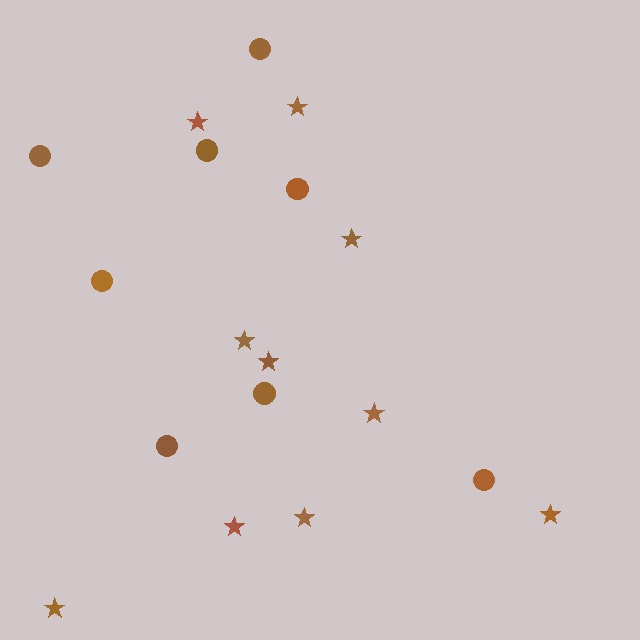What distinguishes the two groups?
There are 2 groups: one group of circles (8) and one group of stars (10).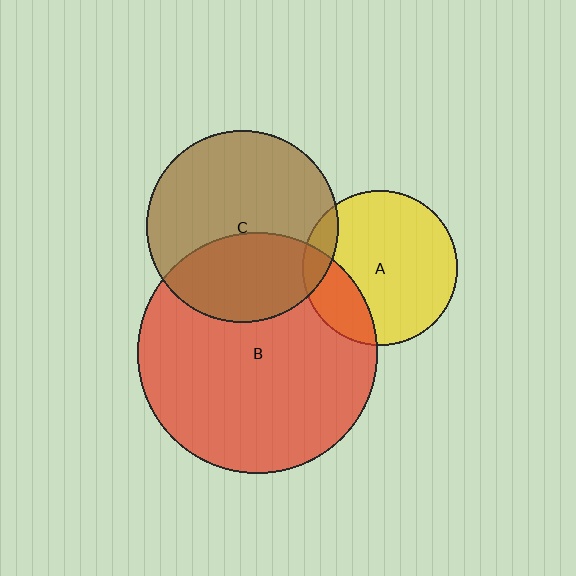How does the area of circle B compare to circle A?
Approximately 2.4 times.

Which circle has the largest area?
Circle B (red).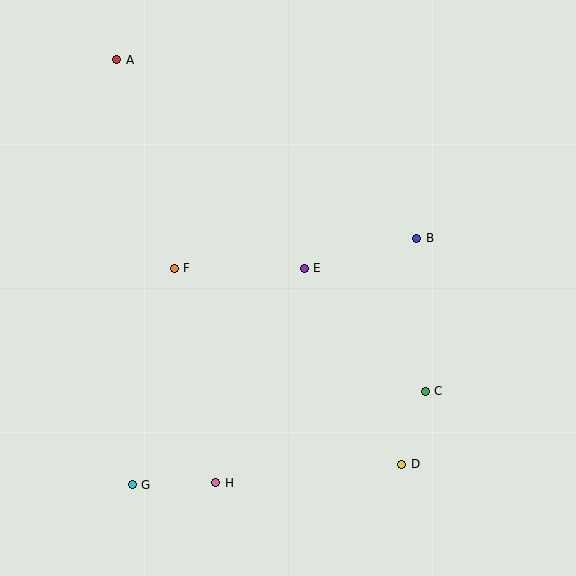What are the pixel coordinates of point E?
Point E is at (304, 268).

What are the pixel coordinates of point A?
Point A is at (117, 60).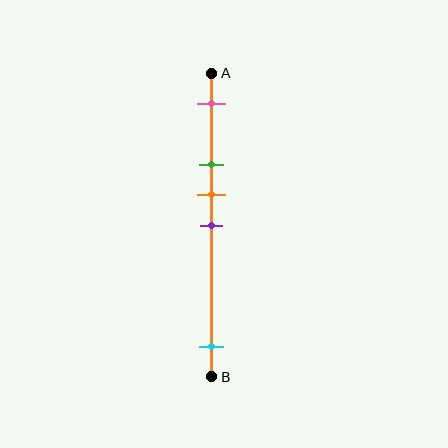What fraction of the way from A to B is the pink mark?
The pink mark is approximately 10% (0.1) of the way from A to B.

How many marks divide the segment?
There are 5 marks dividing the segment.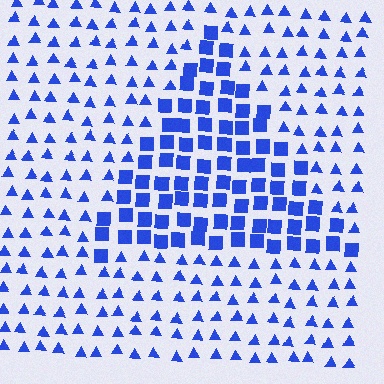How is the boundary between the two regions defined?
The boundary is defined by a change in element shape: squares inside vs. triangles outside. All elements share the same color and spacing.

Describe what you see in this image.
The image is filled with small blue elements arranged in a uniform grid. A triangle-shaped region contains squares, while the surrounding area contains triangles. The boundary is defined purely by the change in element shape.